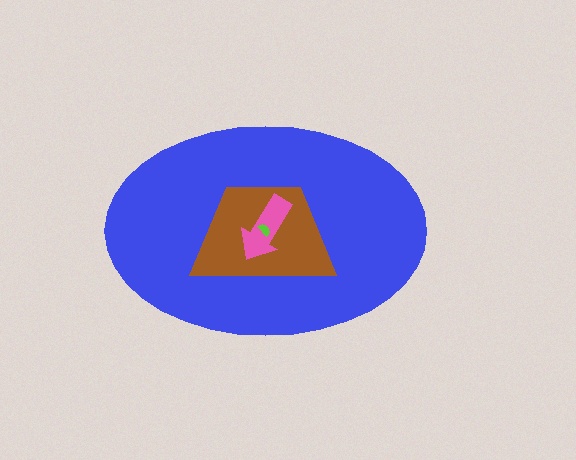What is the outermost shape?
The blue ellipse.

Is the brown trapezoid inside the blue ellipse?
Yes.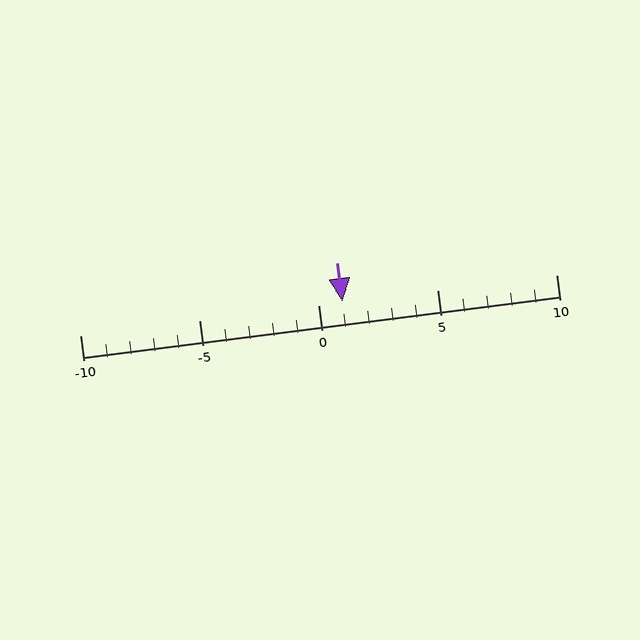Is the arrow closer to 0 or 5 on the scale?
The arrow is closer to 0.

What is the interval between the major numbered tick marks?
The major tick marks are spaced 5 units apart.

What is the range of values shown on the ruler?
The ruler shows values from -10 to 10.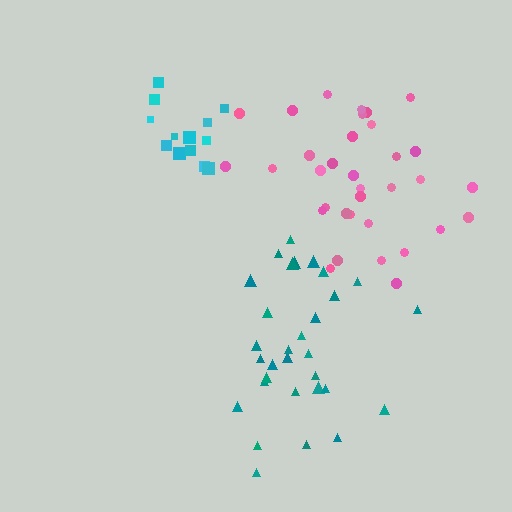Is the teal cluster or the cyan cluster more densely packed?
Cyan.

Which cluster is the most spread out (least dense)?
Teal.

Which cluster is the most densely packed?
Cyan.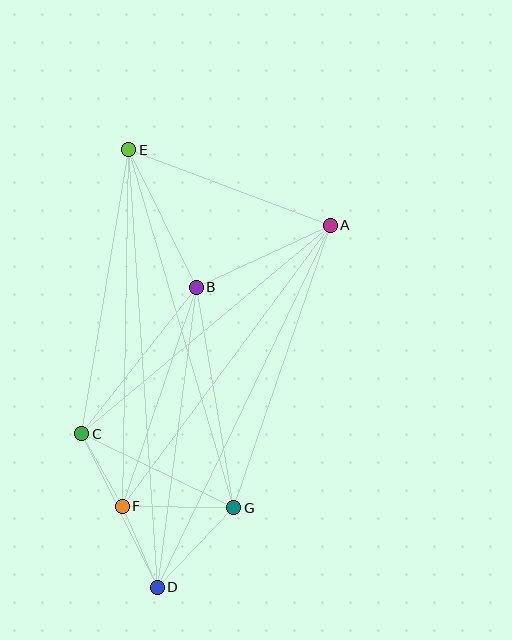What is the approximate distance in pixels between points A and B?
The distance between A and B is approximately 147 pixels.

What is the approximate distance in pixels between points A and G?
The distance between A and G is approximately 298 pixels.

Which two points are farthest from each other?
Points D and E are farthest from each other.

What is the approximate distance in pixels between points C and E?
The distance between C and E is approximately 288 pixels.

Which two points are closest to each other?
Points C and F are closest to each other.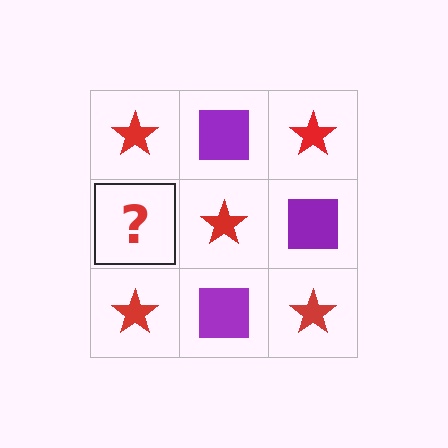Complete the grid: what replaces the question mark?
The question mark should be replaced with a purple square.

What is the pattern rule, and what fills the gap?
The rule is that it alternates red star and purple square in a checkerboard pattern. The gap should be filled with a purple square.